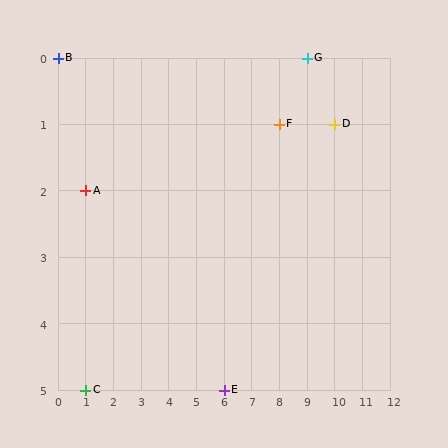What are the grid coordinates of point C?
Point C is at grid coordinates (1, 5).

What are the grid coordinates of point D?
Point D is at grid coordinates (10, 1).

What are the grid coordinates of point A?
Point A is at grid coordinates (1, 2).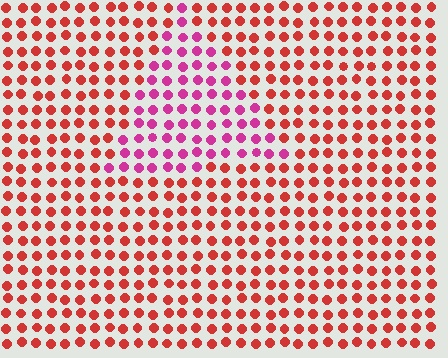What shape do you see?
I see a triangle.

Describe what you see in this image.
The image is filled with small red elements in a uniform arrangement. A triangle-shaped region is visible where the elements are tinted to a slightly different hue, forming a subtle color boundary.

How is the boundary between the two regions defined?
The boundary is defined purely by a slight shift in hue (about 41 degrees). Spacing, size, and orientation are identical on both sides.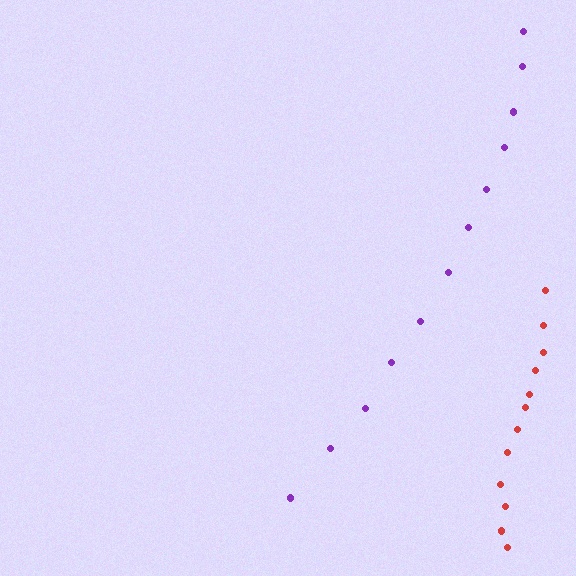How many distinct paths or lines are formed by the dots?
There are 2 distinct paths.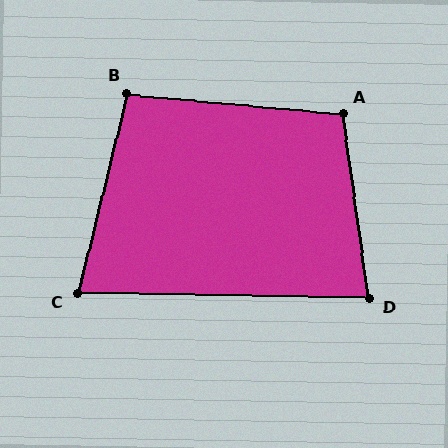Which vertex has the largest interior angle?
A, at approximately 103 degrees.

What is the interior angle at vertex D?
Approximately 81 degrees (acute).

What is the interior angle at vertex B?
Approximately 99 degrees (obtuse).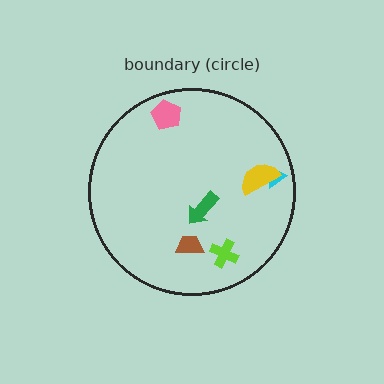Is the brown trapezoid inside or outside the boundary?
Inside.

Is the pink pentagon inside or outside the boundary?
Inside.